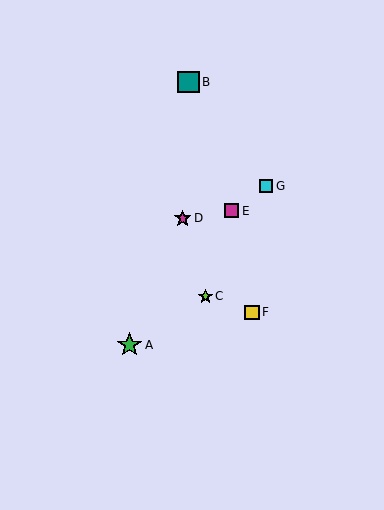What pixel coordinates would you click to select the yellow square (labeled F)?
Click at (252, 312) to select the yellow square F.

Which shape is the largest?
The green star (labeled A) is the largest.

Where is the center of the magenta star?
The center of the magenta star is at (183, 218).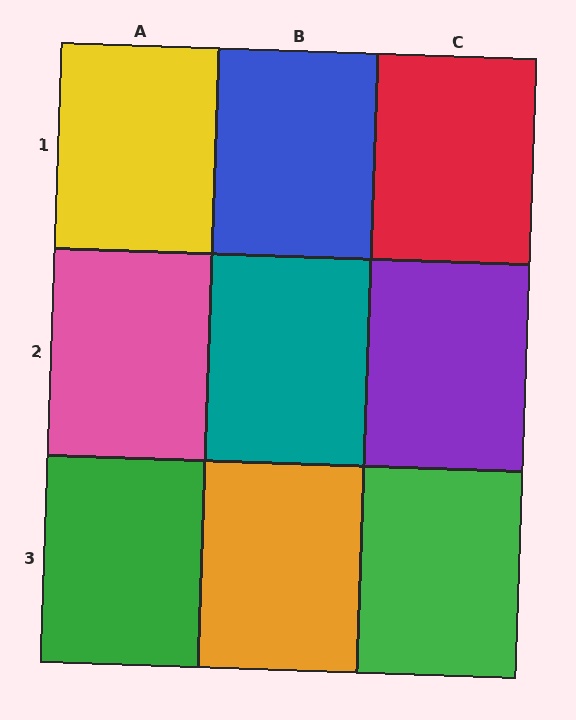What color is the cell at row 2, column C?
Purple.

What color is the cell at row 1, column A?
Yellow.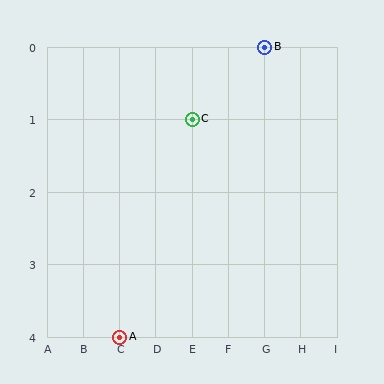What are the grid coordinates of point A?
Point A is at grid coordinates (C, 4).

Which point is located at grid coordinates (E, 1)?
Point C is at (E, 1).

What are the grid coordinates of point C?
Point C is at grid coordinates (E, 1).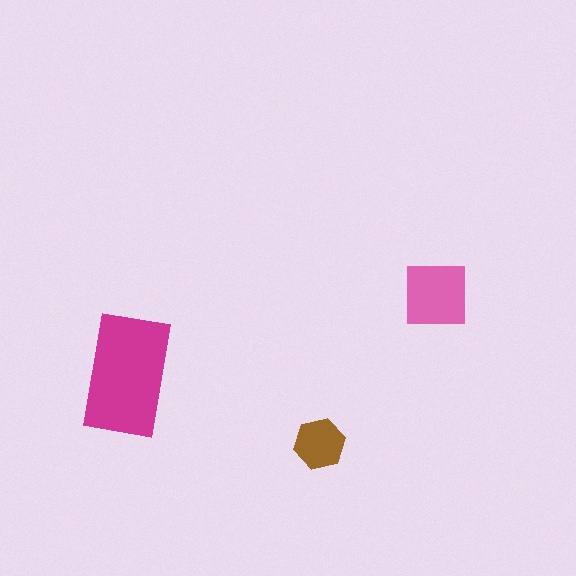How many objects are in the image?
There are 3 objects in the image.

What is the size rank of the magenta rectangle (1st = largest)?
1st.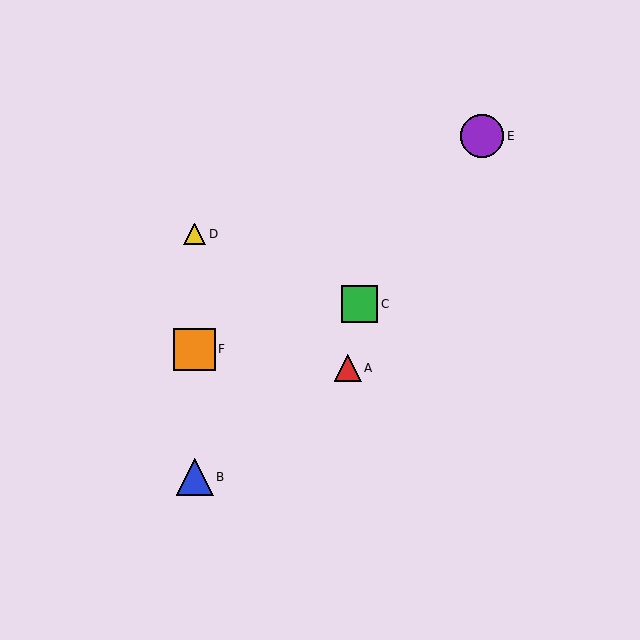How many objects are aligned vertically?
3 objects (B, D, F) are aligned vertically.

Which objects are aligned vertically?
Objects B, D, F are aligned vertically.